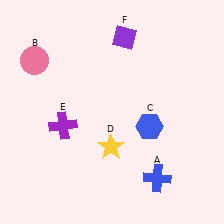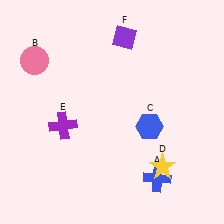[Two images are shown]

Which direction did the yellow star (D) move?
The yellow star (D) moved right.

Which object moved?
The yellow star (D) moved right.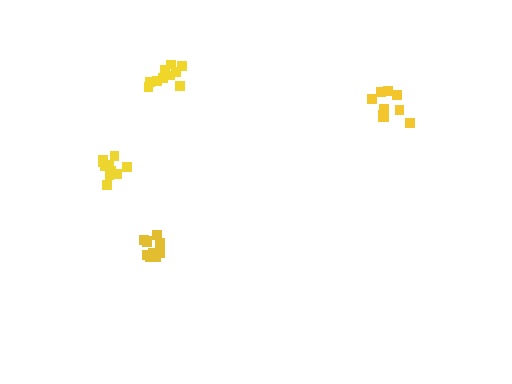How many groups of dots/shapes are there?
There are 4 groups.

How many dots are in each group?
Group 1: 10 dots, Group 2: 10 dots, Group 3: 10 dots, Group 4: 10 dots (40 total).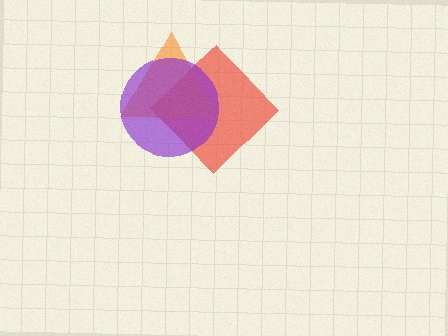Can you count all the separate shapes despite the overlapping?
Yes, there are 3 separate shapes.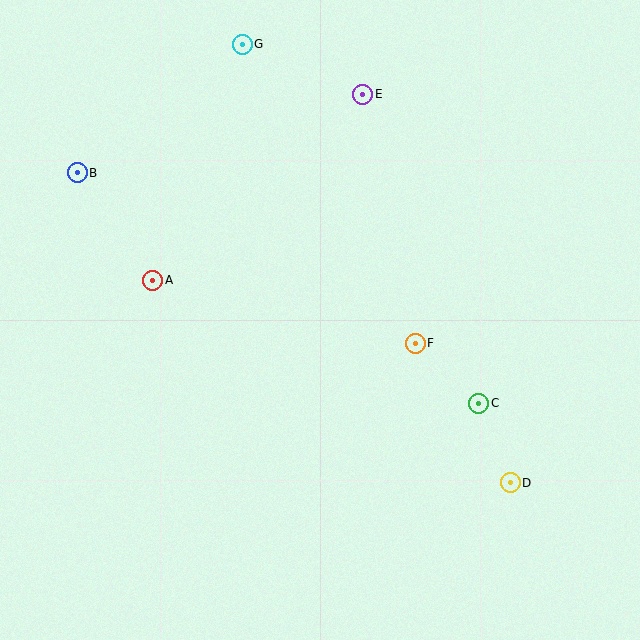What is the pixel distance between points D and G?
The distance between D and G is 514 pixels.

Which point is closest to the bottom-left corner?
Point A is closest to the bottom-left corner.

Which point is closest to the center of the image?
Point F at (415, 343) is closest to the center.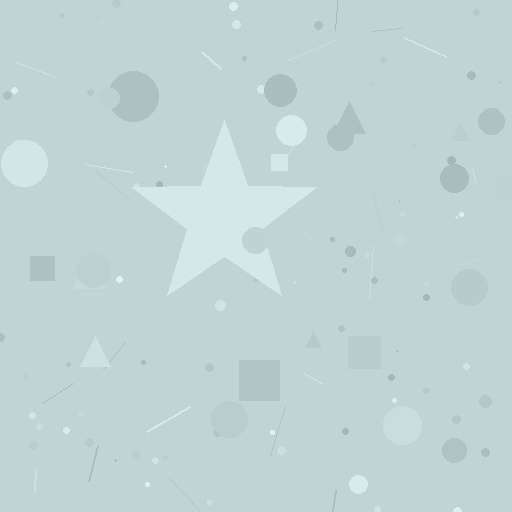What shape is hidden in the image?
A star is hidden in the image.